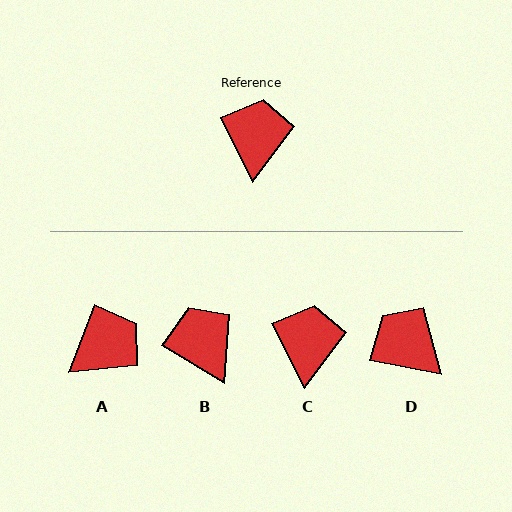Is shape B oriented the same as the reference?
No, it is off by about 32 degrees.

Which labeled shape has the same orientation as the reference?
C.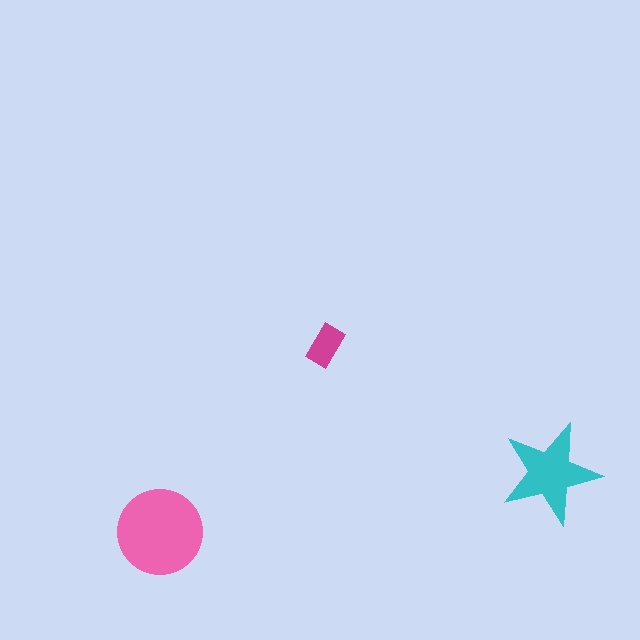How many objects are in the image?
There are 3 objects in the image.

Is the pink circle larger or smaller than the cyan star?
Larger.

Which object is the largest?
The pink circle.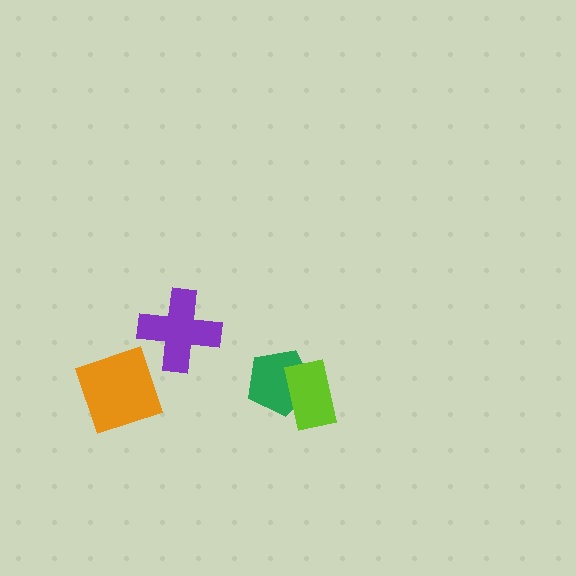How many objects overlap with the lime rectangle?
1 object overlaps with the lime rectangle.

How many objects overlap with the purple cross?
0 objects overlap with the purple cross.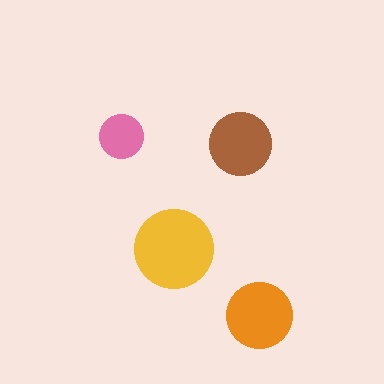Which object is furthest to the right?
The orange circle is rightmost.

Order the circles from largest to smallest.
the yellow one, the orange one, the brown one, the pink one.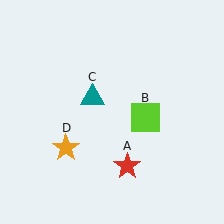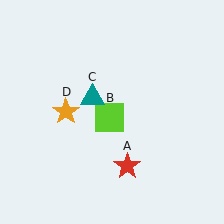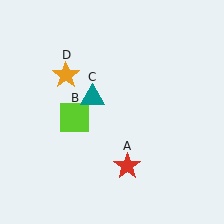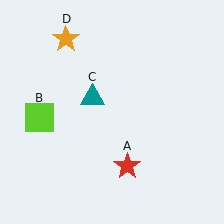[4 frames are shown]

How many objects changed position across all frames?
2 objects changed position: lime square (object B), orange star (object D).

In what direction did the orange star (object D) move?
The orange star (object D) moved up.